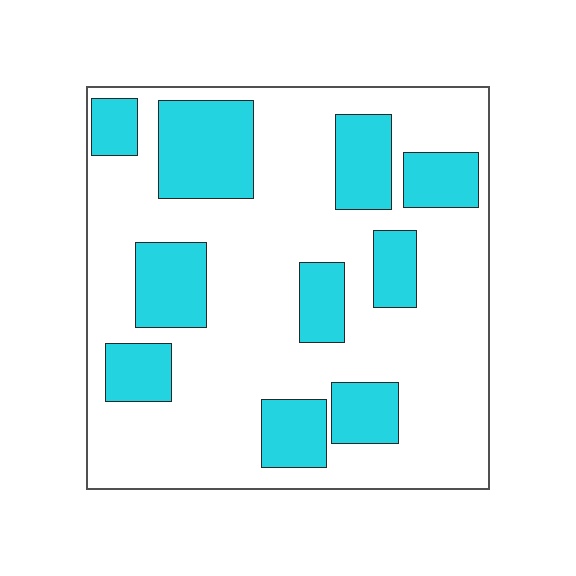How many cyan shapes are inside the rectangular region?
10.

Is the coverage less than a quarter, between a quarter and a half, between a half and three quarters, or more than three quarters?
Between a quarter and a half.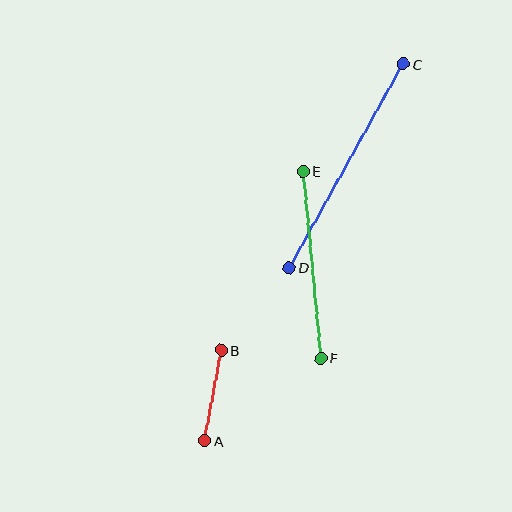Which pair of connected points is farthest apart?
Points C and D are farthest apart.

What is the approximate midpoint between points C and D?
The midpoint is at approximately (346, 166) pixels.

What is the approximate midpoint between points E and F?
The midpoint is at approximately (312, 265) pixels.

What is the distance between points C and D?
The distance is approximately 234 pixels.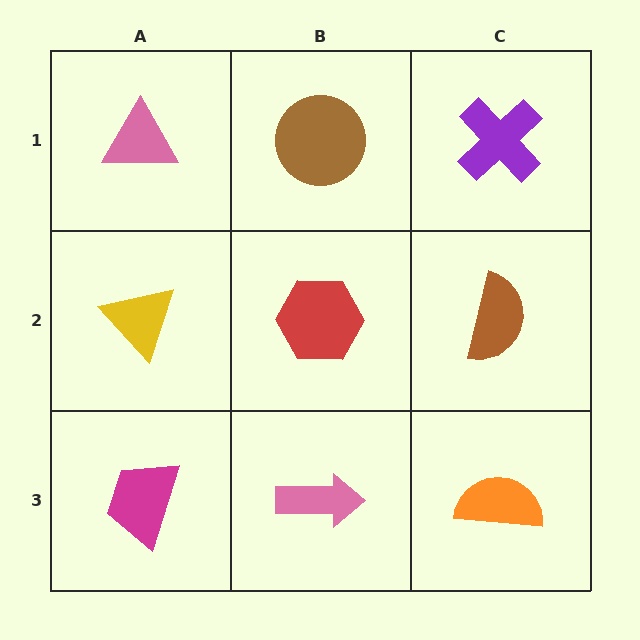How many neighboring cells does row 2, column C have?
3.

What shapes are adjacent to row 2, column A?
A pink triangle (row 1, column A), a magenta trapezoid (row 3, column A), a red hexagon (row 2, column B).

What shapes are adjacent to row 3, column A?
A yellow triangle (row 2, column A), a pink arrow (row 3, column B).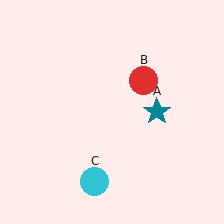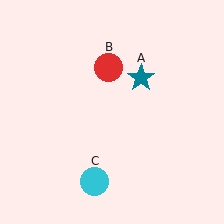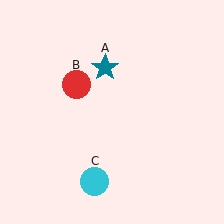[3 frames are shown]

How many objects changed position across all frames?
2 objects changed position: teal star (object A), red circle (object B).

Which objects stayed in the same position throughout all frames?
Cyan circle (object C) remained stationary.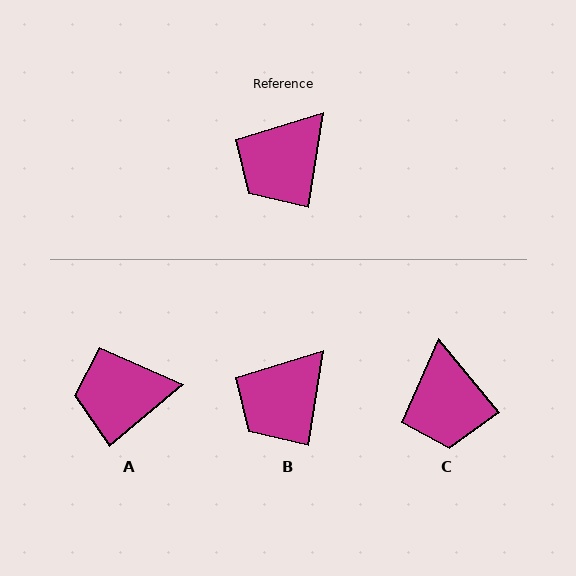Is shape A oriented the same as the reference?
No, it is off by about 41 degrees.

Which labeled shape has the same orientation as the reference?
B.